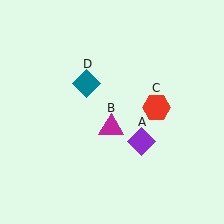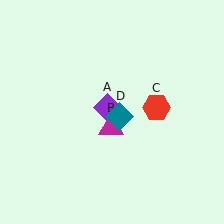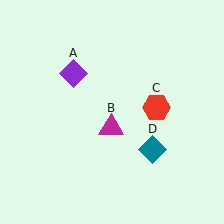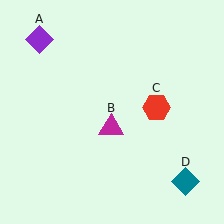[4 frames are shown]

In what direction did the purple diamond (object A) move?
The purple diamond (object A) moved up and to the left.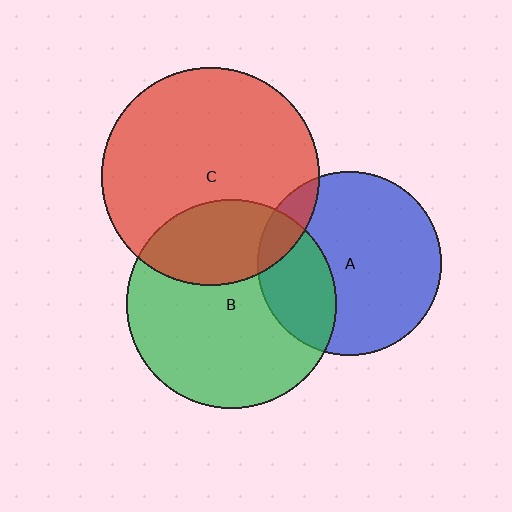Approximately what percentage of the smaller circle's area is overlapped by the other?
Approximately 30%.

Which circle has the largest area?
Circle C (red).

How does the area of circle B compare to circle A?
Approximately 1.3 times.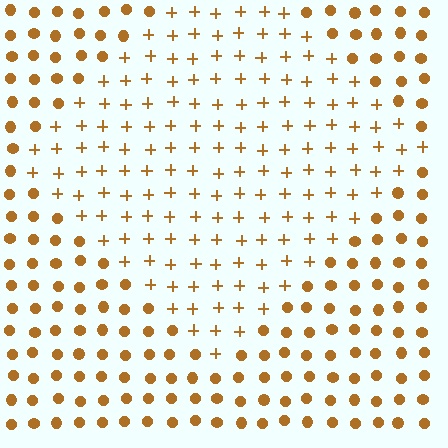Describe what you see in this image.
The image is filled with small brown elements arranged in a uniform grid. A diamond-shaped region contains plus signs, while the surrounding area contains circles. The boundary is defined purely by the change in element shape.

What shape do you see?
I see a diamond.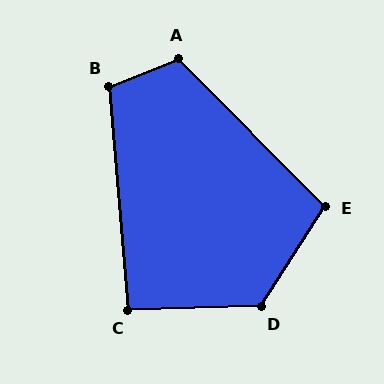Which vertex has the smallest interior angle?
C, at approximately 93 degrees.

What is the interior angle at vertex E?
Approximately 103 degrees (obtuse).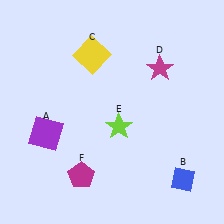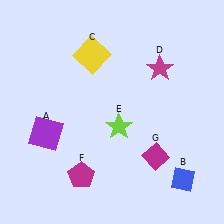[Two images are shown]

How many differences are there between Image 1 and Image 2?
There is 1 difference between the two images.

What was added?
A magenta diamond (G) was added in Image 2.